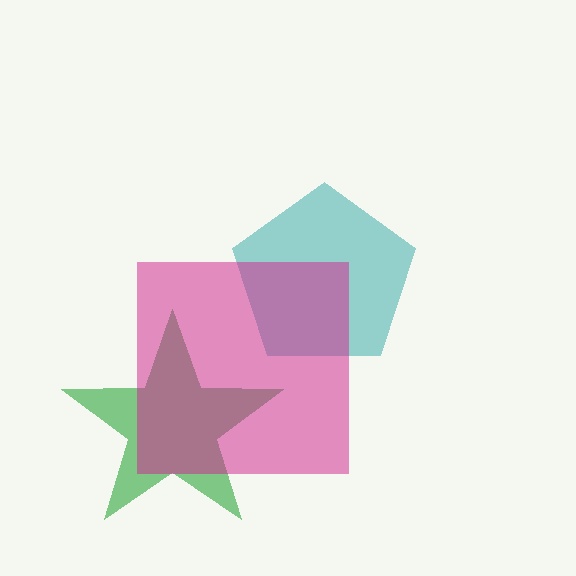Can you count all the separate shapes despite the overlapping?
Yes, there are 3 separate shapes.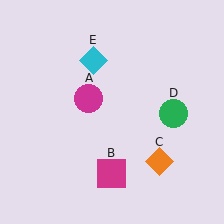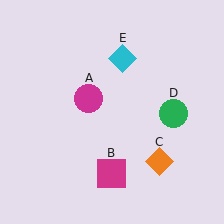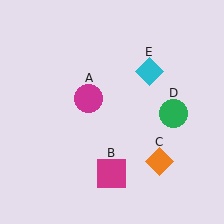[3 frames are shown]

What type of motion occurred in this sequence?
The cyan diamond (object E) rotated clockwise around the center of the scene.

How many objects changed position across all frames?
1 object changed position: cyan diamond (object E).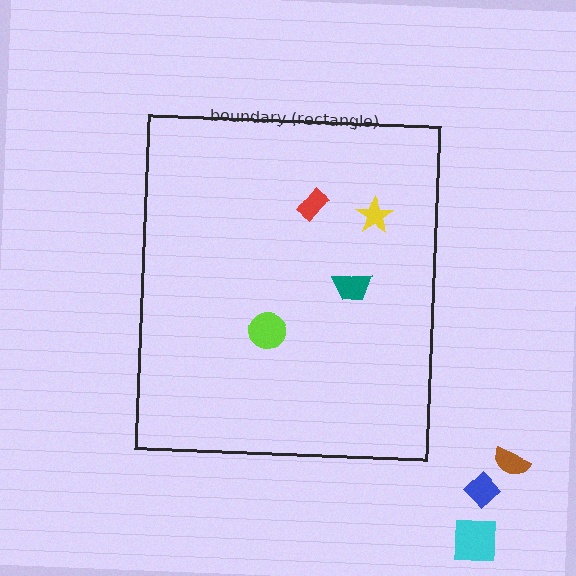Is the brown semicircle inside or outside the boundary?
Outside.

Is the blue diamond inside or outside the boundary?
Outside.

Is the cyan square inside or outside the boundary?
Outside.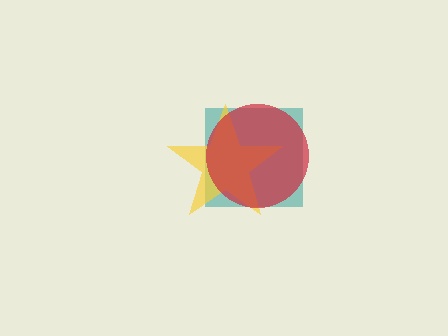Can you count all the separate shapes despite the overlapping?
Yes, there are 3 separate shapes.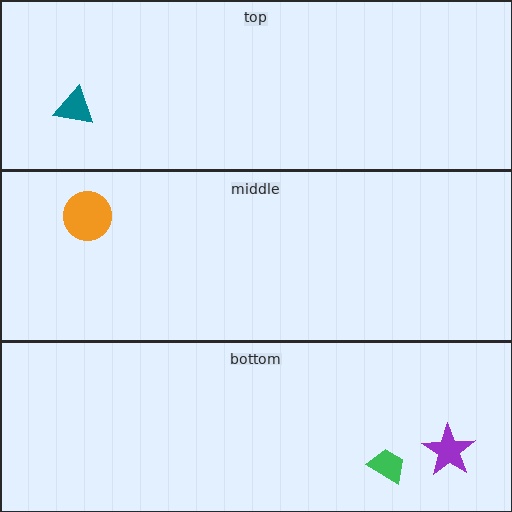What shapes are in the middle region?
The orange circle.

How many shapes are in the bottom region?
2.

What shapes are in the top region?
The teal triangle.